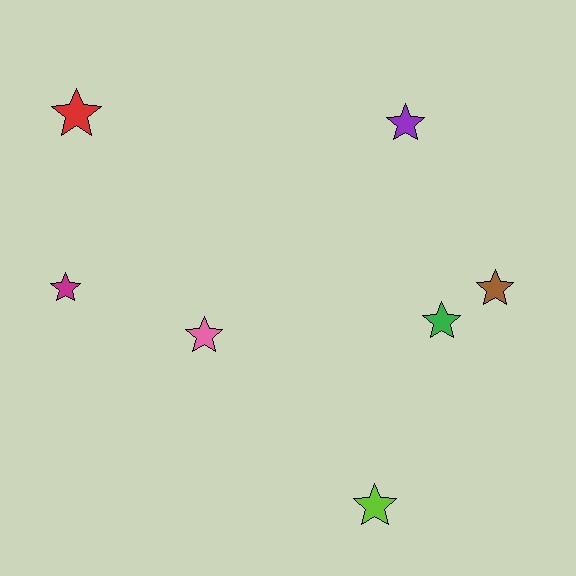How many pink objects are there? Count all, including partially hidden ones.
There is 1 pink object.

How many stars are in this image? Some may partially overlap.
There are 7 stars.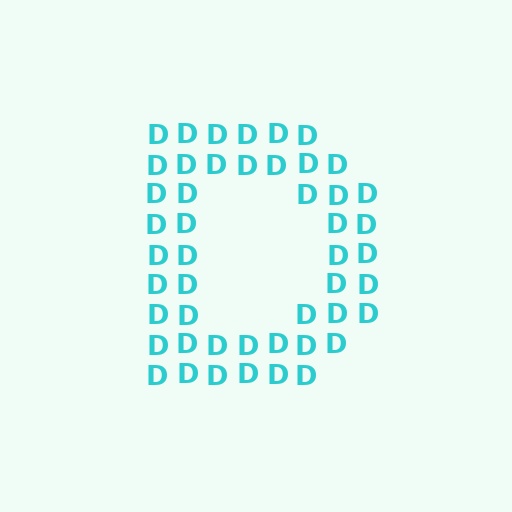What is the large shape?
The large shape is the letter D.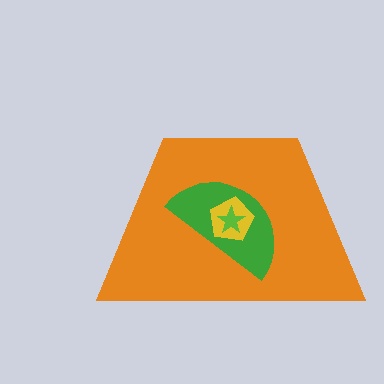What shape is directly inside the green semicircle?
The yellow pentagon.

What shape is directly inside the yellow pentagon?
The lime star.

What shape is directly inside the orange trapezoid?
The green semicircle.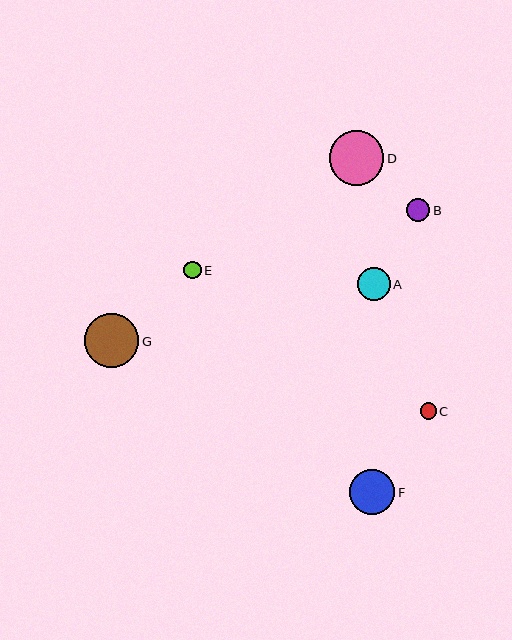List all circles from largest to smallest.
From largest to smallest: D, G, F, A, B, E, C.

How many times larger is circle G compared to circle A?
Circle G is approximately 1.6 times the size of circle A.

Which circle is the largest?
Circle D is the largest with a size of approximately 55 pixels.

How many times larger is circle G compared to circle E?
Circle G is approximately 3.1 times the size of circle E.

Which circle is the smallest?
Circle C is the smallest with a size of approximately 16 pixels.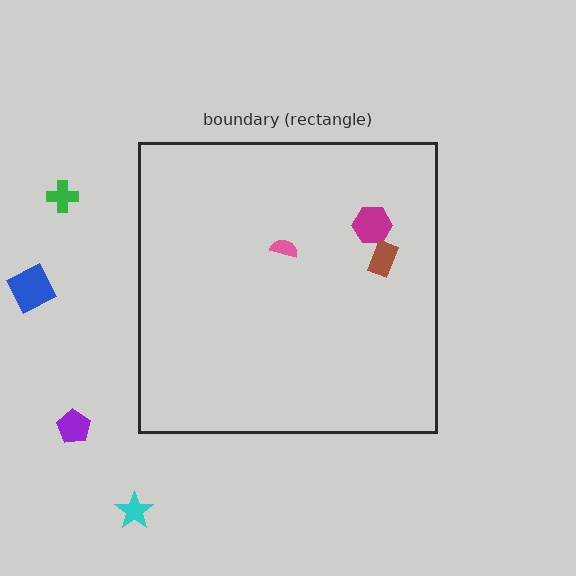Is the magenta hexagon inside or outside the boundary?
Inside.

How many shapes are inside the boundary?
3 inside, 4 outside.